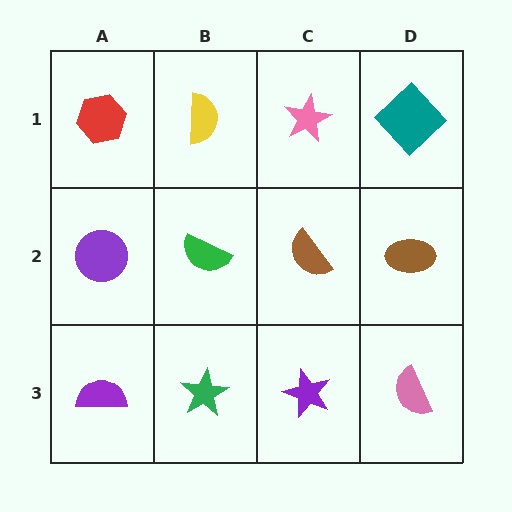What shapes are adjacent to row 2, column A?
A red hexagon (row 1, column A), a purple semicircle (row 3, column A), a green semicircle (row 2, column B).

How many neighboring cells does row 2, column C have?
4.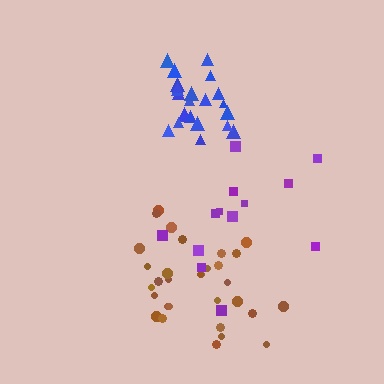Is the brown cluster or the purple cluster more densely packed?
Brown.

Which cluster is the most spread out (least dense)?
Purple.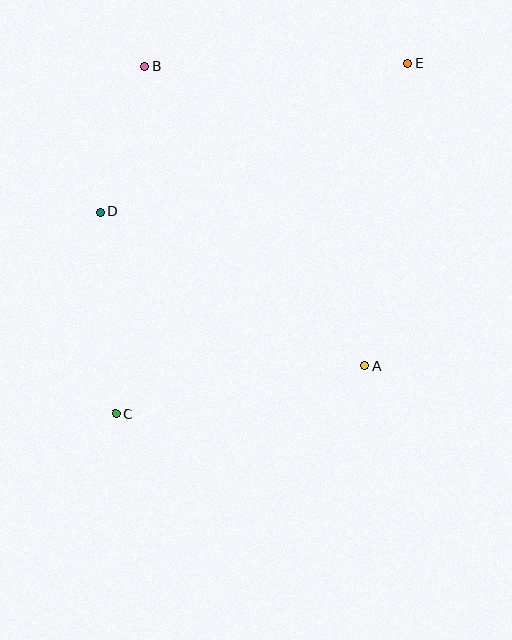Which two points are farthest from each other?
Points C and E are farthest from each other.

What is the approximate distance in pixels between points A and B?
The distance between A and B is approximately 372 pixels.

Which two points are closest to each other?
Points B and D are closest to each other.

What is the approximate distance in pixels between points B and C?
The distance between B and C is approximately 349 pixels.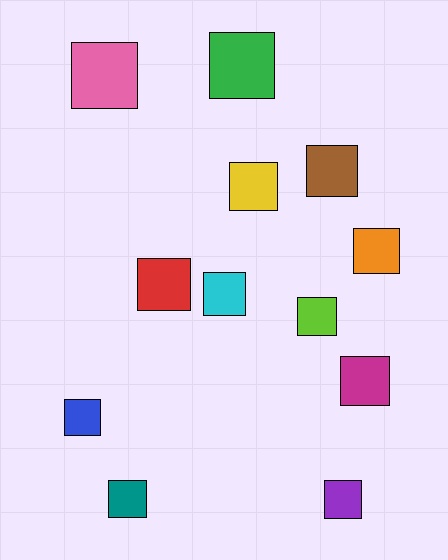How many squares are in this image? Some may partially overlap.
There are 12 squares.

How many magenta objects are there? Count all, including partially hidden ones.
There is 1 magenta object.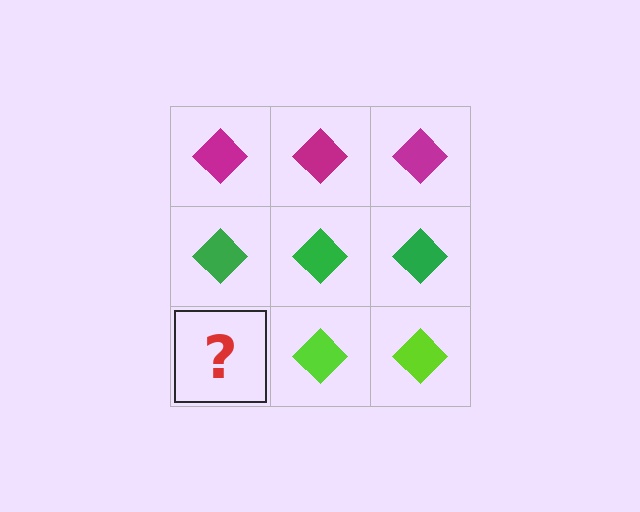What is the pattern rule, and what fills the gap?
The rule is that each row has a consistent color. The gap should be filled with a lime diamond.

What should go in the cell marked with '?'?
The missing cell should contain a lime diamond.